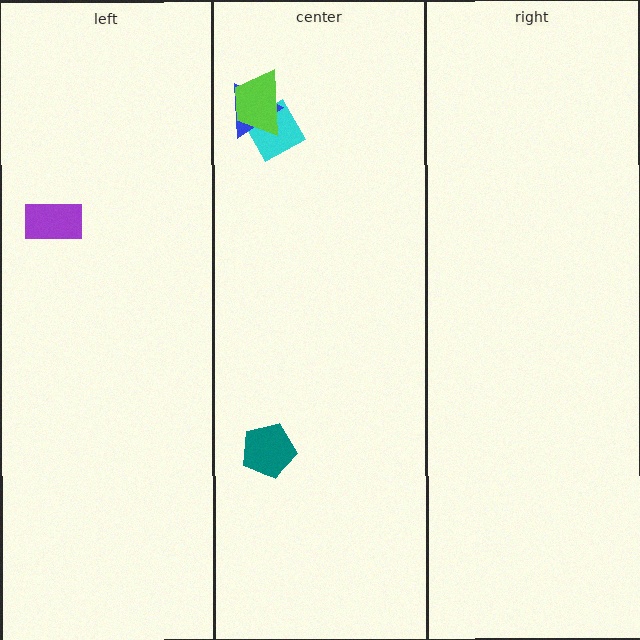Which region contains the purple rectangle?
The left region.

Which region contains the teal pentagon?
The center region.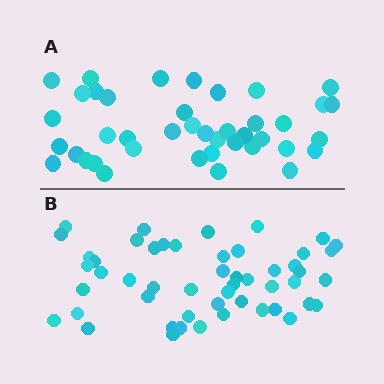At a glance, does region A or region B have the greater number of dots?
Region B (the bottom region) has more dots.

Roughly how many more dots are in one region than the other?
Region B has roughly 10 or so more dots than region A.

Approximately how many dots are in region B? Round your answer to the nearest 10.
About 50 dots. (The exact count is 51, which rounds to 50.)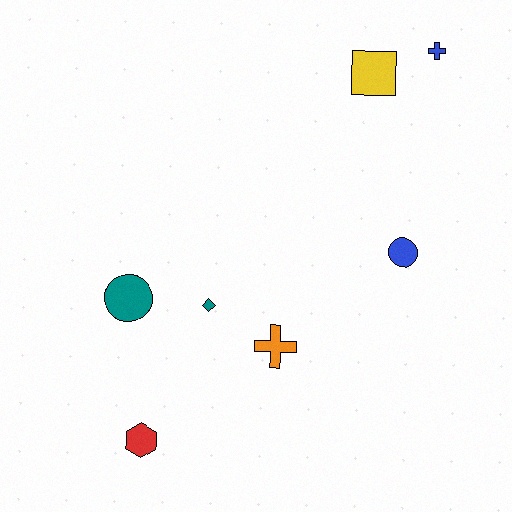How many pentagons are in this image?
There are no pentagons.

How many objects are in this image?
There are 7 objects.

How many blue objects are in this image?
There are 2 blue objects.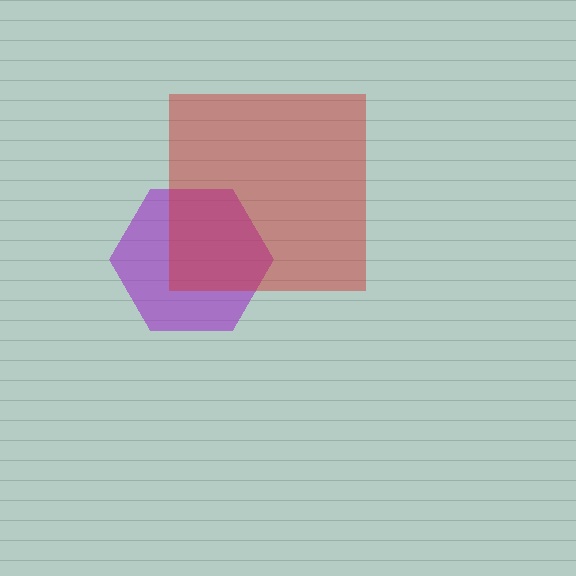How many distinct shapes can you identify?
There are 2 distinct shapes: a purple hexagon, a red square.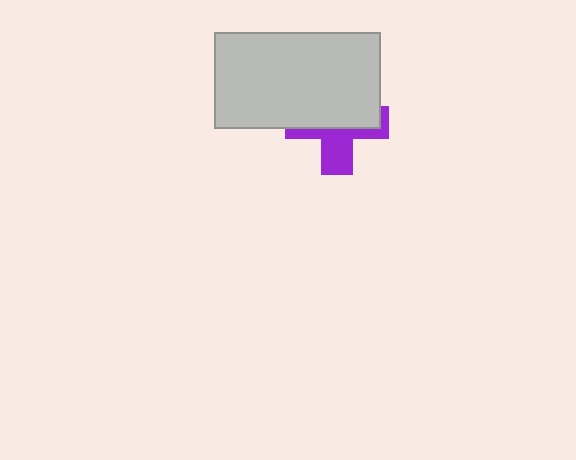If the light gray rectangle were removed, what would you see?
You would see the complete purple cross.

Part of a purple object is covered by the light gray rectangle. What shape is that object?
It is a cross.